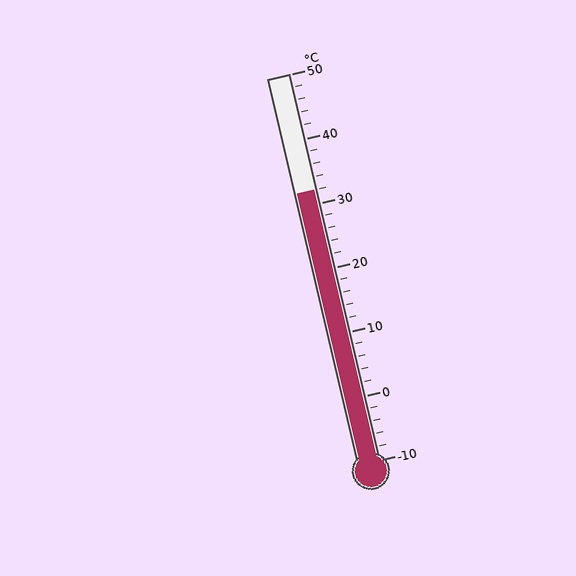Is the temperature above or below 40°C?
The temperature is below 40°C.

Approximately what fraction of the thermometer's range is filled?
The thermometer is filled to approximately 70% of its range.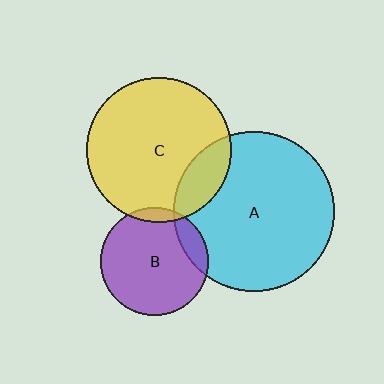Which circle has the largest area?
Circle A (cyan).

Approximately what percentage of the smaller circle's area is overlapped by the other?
Approximately 15%.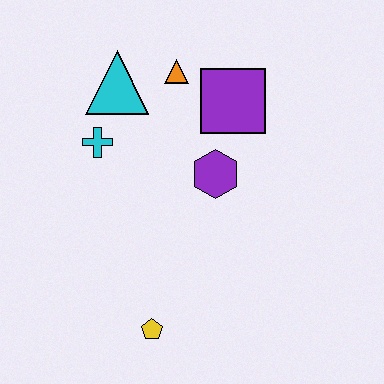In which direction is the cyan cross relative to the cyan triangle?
The cyan cross is below the cyan triangle.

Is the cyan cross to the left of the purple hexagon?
Yes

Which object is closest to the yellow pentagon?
The purple hexagon is closest to the yellow pentagon.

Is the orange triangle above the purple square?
Yes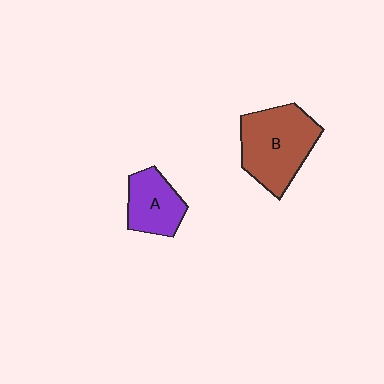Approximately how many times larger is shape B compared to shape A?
Approximately 1.7 times.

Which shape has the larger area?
Shape B (brown).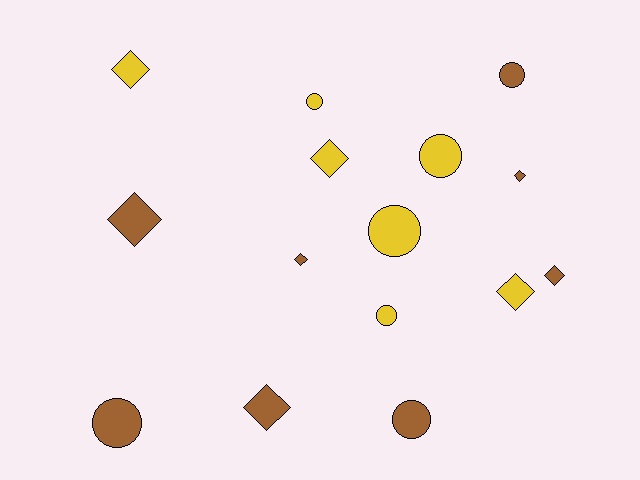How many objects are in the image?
There are 15 objects.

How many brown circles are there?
There are 3 brown circles.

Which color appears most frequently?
Brown, with 8 objects.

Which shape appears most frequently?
Diamond, with 8 objects.